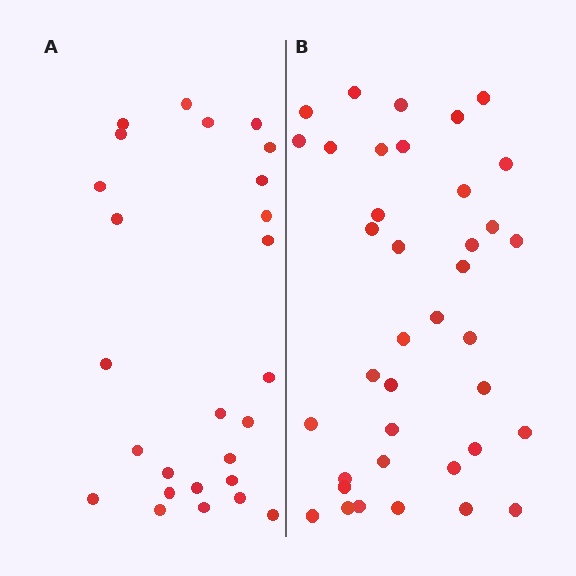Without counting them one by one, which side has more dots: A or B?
Region B (the right region) has more dots.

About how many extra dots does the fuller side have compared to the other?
Region B has roughly 12 or so more dots than region A.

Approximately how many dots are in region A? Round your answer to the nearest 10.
About 30 dots. (The exact count is 26, which rounds to 30.)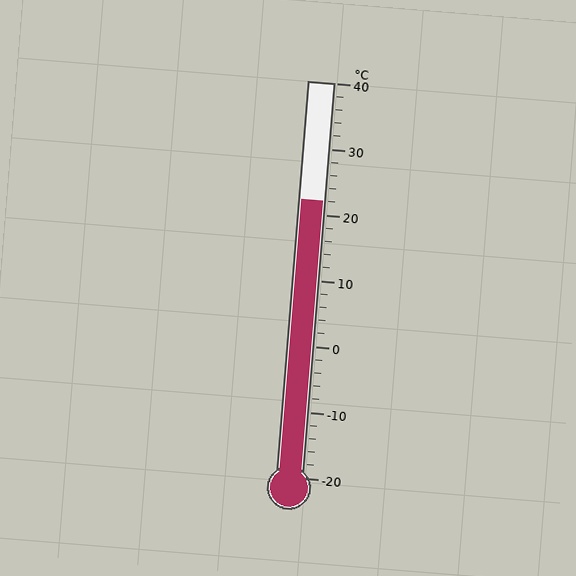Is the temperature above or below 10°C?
The temperature is above 10°C.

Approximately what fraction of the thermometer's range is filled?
The thermometer is filled to approximately 70% of its range.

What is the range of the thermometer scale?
The thermometer scale ranges from -20°C to 40°C.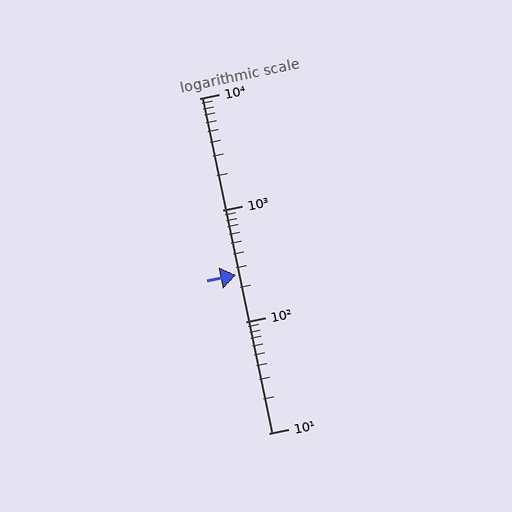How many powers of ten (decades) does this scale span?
The scale spans 3 decades, from 10 to 10000.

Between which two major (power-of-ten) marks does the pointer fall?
The pointer is between 100 and 1000.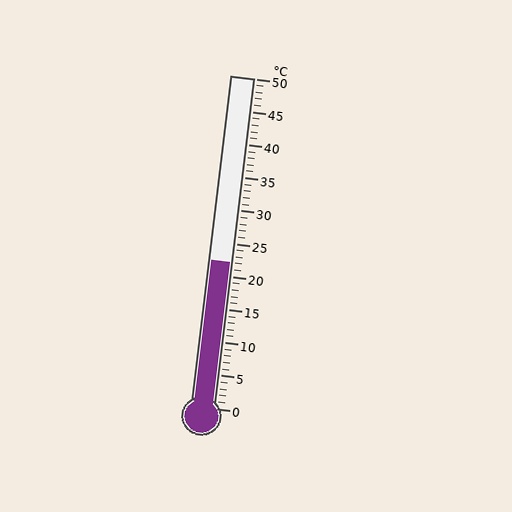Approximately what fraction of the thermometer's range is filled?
The thermometer is filled to approximately 45% of its range.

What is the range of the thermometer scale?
The thermometer scale ranges from 0°C to 50°C.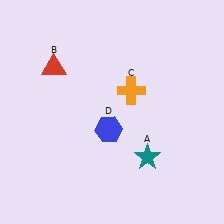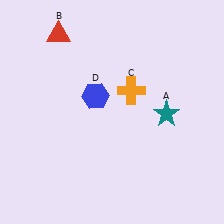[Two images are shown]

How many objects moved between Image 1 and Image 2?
3 objects moved between the two images.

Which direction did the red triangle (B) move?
The red triangle (B) moved up.